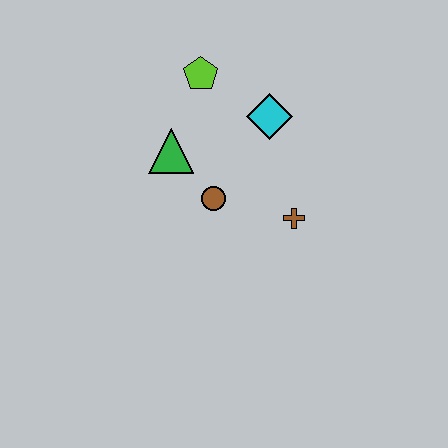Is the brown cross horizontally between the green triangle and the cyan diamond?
No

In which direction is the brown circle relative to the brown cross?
The brown circle is to the left of the brown cross.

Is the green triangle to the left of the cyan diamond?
Yes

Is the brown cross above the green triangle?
No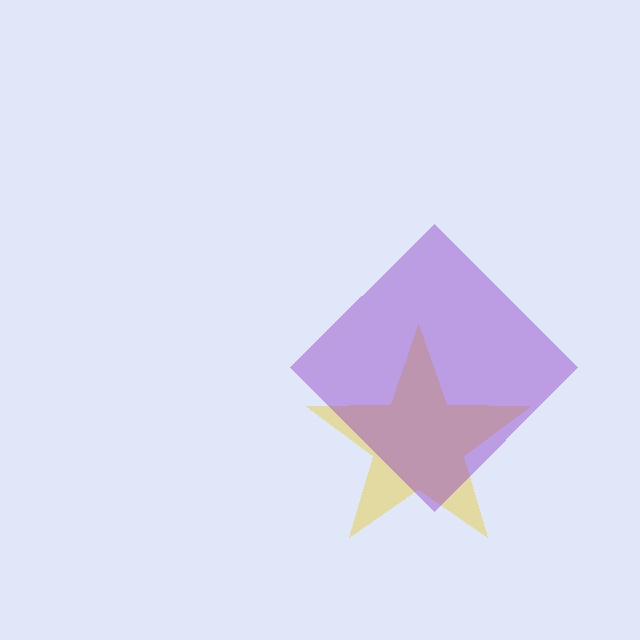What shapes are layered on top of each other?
The layered shapes are: a yellow star, a purple diamond.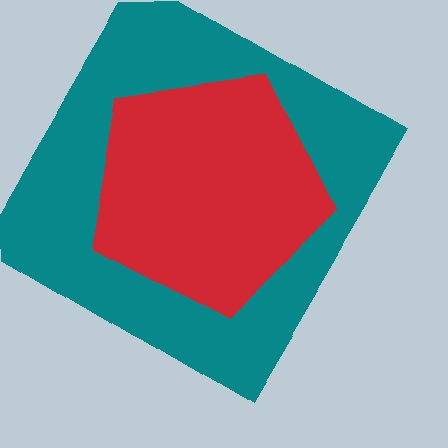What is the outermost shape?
The teal diamond.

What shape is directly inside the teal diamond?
The red pentagon.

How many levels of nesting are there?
2.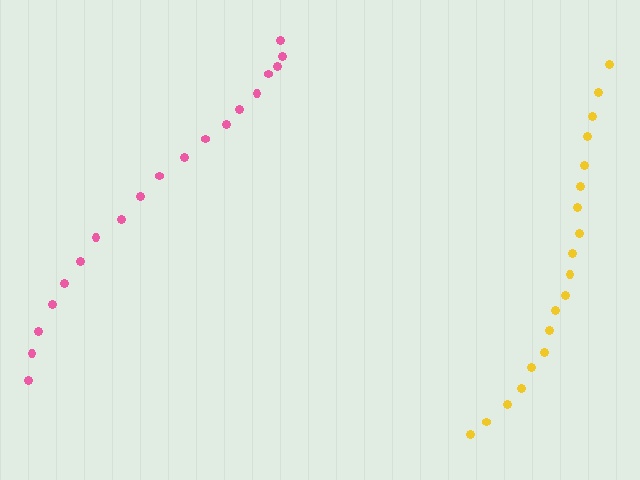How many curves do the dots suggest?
There are 2 distinct paths.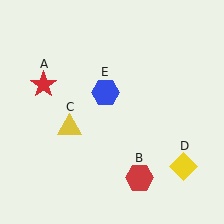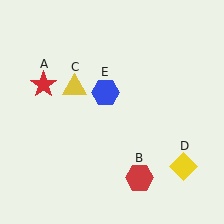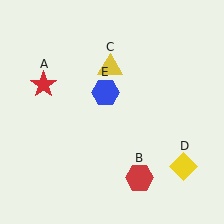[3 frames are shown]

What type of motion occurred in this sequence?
The yellow triangle (object C) rotated clockwise around the center of the scene.